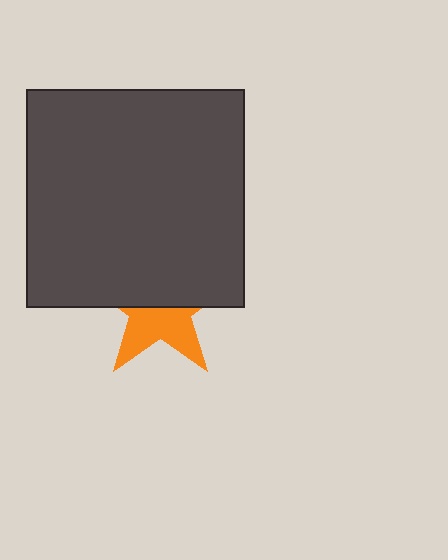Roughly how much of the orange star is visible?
A small part of it is visible (roughly 45%).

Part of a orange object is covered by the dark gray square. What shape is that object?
It is a star.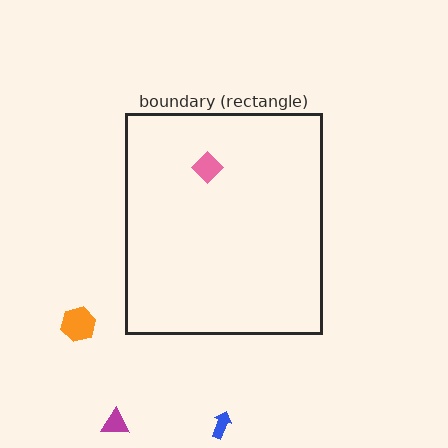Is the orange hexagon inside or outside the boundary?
Outside.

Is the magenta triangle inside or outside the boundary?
Outside.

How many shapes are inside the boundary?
1 inside, 3 outside.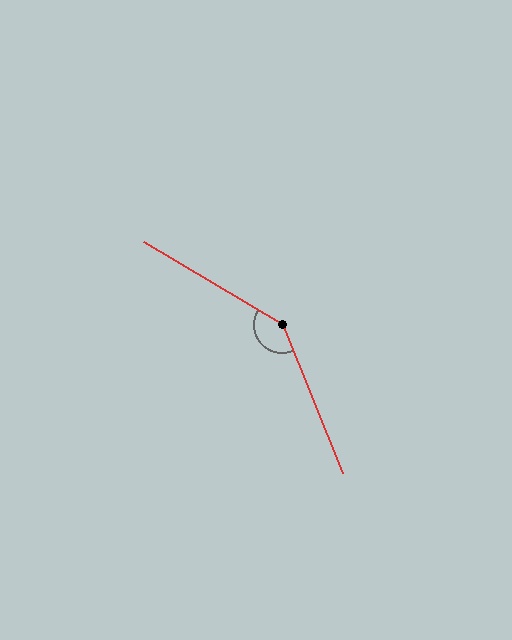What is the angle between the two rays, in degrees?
Approximately 143 degrees.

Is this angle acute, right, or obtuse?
It is obtuse.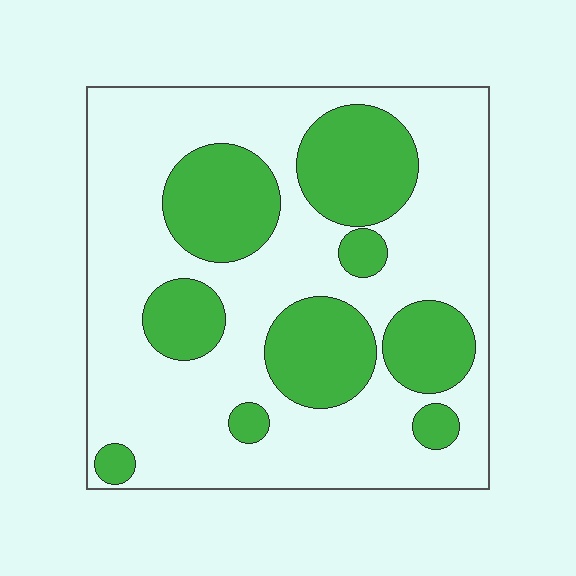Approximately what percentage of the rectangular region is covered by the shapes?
Approximately 30%.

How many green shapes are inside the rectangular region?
9.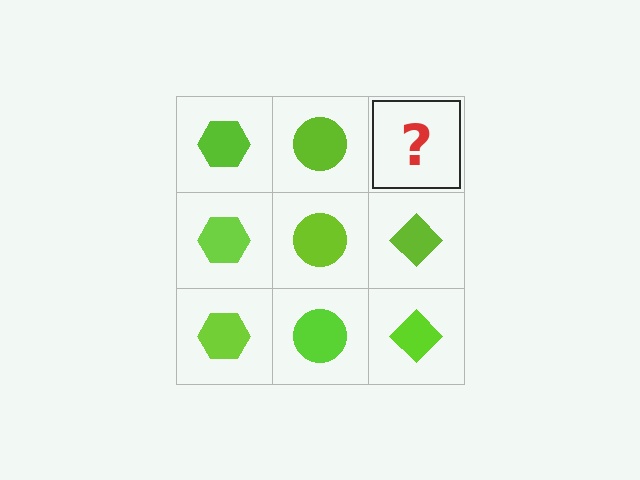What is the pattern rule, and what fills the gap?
The rule is that each column has a consistent shape. The gap should be filled with a lime diamond.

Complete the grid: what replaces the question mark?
The question mark should be replaced with a lime diamond.